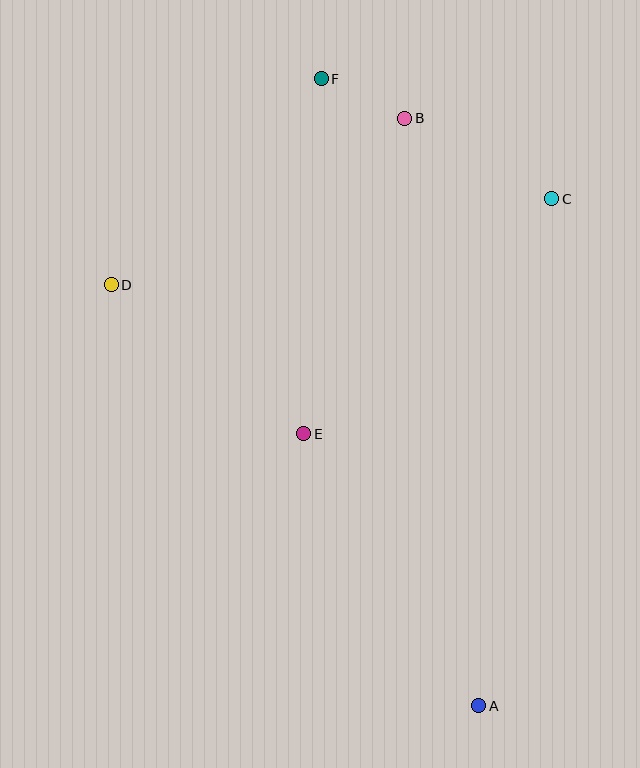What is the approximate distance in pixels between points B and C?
The distance between B and C is approximately 168 pixels.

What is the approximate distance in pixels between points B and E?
The distance between B and E is approximately 332 pixels.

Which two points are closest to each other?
Points B and F are closest to each other.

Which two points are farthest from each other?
Points A and F are farthest from each other.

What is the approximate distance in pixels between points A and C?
The distance between A and C is approximately 512 pixels.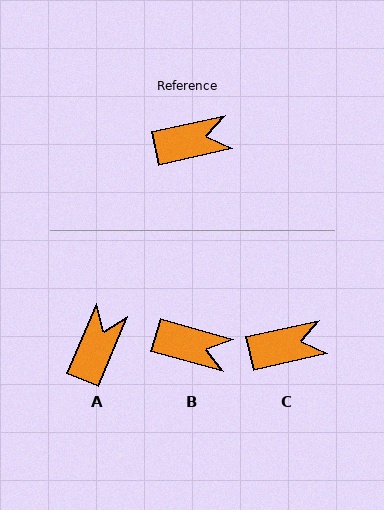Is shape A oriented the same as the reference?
No, it is off by about 54 degrees.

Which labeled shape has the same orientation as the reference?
C.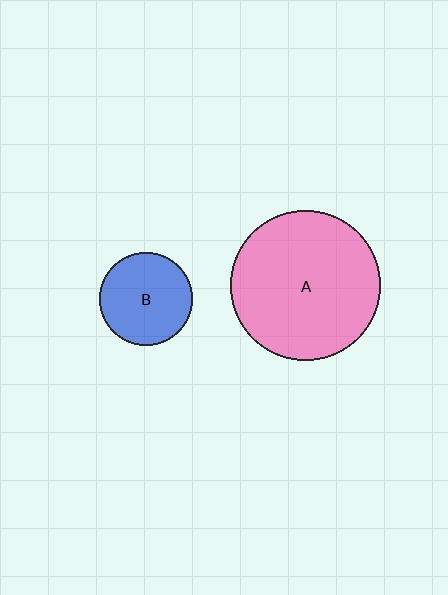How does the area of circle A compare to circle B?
Approximately 2.6 times.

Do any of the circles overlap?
No, none of the circles overlap.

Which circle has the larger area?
Circle A (pink).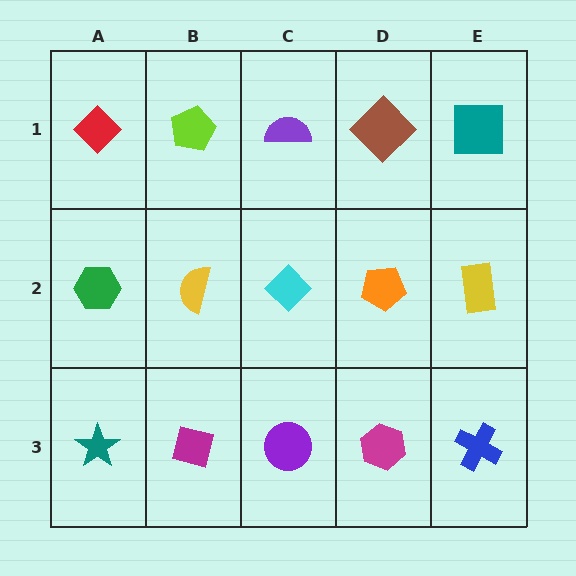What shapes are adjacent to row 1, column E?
A yellow rectangle (row 2, column E), a brown diamond (row 1, column D).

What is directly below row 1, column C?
A cyan diamond.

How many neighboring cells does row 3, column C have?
3.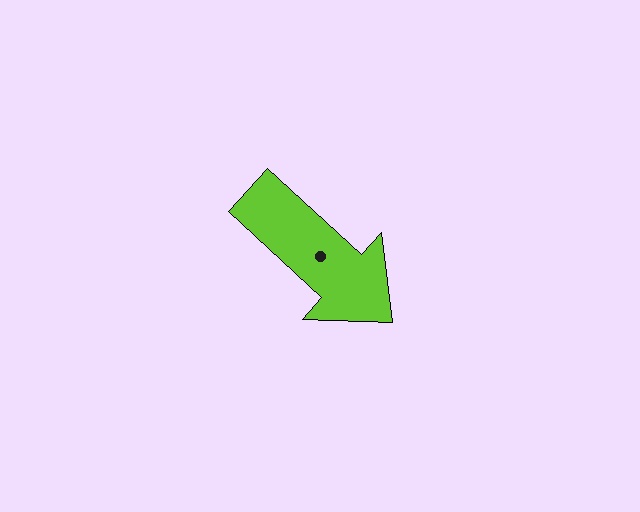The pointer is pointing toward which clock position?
Roughly 4 o'clock.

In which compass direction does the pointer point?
Southeast.